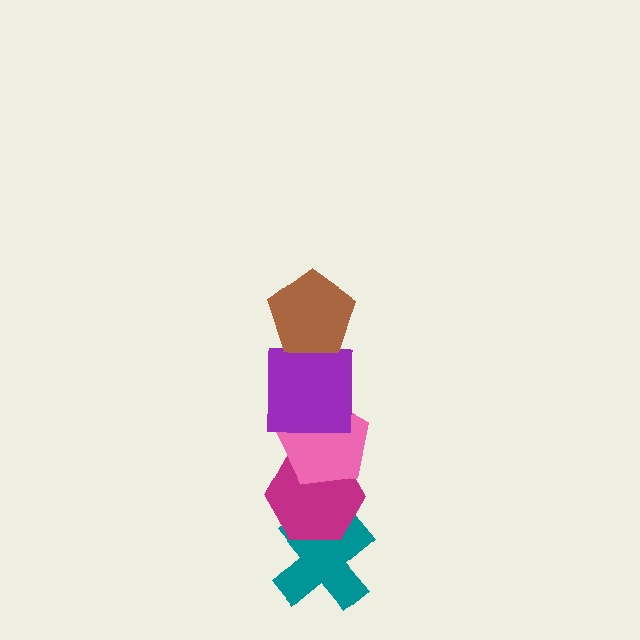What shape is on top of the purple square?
The brown pentagon is on top of the purple square.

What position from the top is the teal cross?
The teal cross is 5th from the top.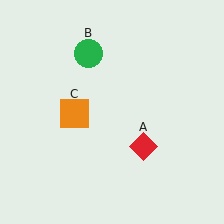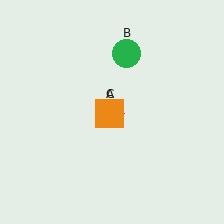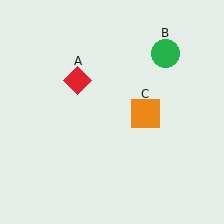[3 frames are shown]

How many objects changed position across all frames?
3 objects changed position: red diamond (object A), green circle (object B), orange square (object C).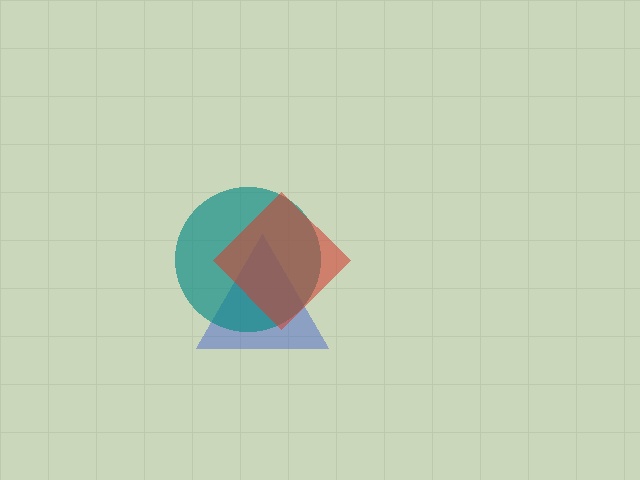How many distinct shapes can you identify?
There are 3 distinct shapes: a blue triangle, a teal circle, a red diamond.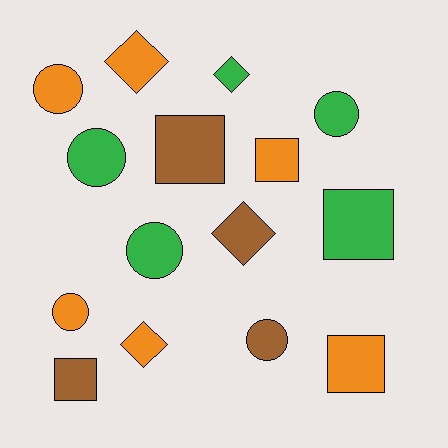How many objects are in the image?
There are 15 objects.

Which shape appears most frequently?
Circle, with 6 objects.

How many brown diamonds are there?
There is 1 brown diamond.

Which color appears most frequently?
Orange, with 6 objects.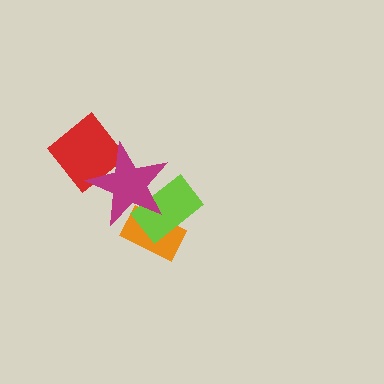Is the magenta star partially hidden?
No, no other shape covers it.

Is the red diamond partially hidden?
Yes, it is partially covered by another shape.